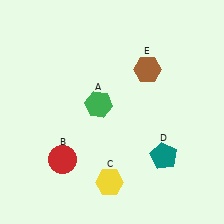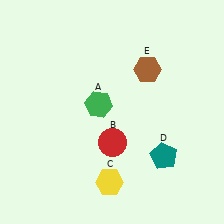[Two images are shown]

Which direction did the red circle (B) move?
The red circle (B) moved right.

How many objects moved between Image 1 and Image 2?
1 object moved between the two images.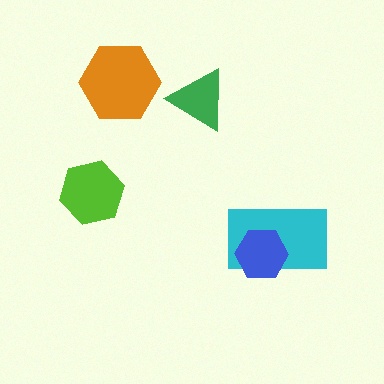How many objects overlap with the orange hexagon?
0 objects overlap with the orange hexagon.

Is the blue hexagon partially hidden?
No, no other shape covers it.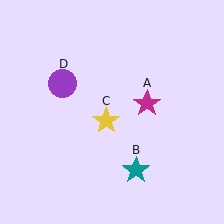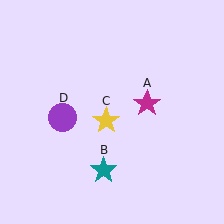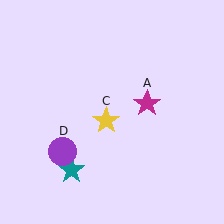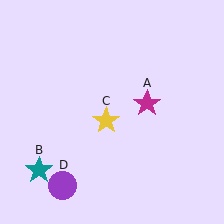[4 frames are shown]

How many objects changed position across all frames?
2 objects changed position: teal star (object B), purple circle (object D).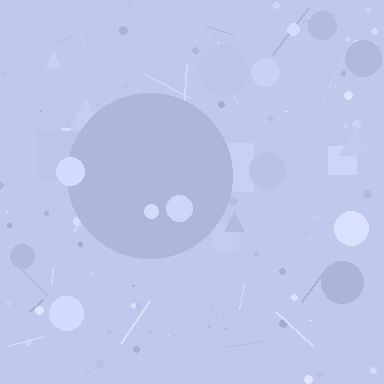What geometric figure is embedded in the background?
A circle is embedded in the background.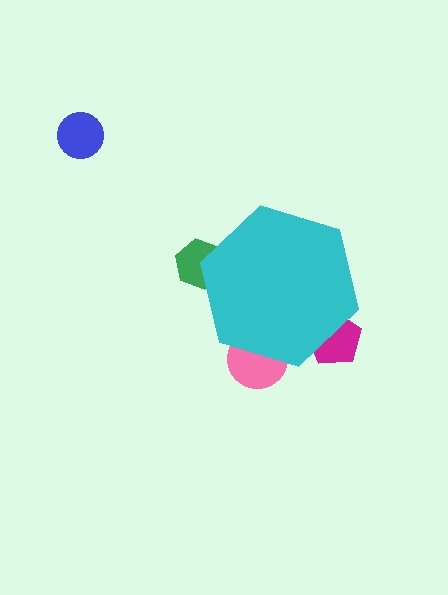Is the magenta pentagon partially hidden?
Yes, the magenta pentagon is partially hidden behind the cyan hexagon.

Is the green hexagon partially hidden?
Yes, the green hexagon is partially hidden behind the cyan hexagon.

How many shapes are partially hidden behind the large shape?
3 shapes are partially hidden.